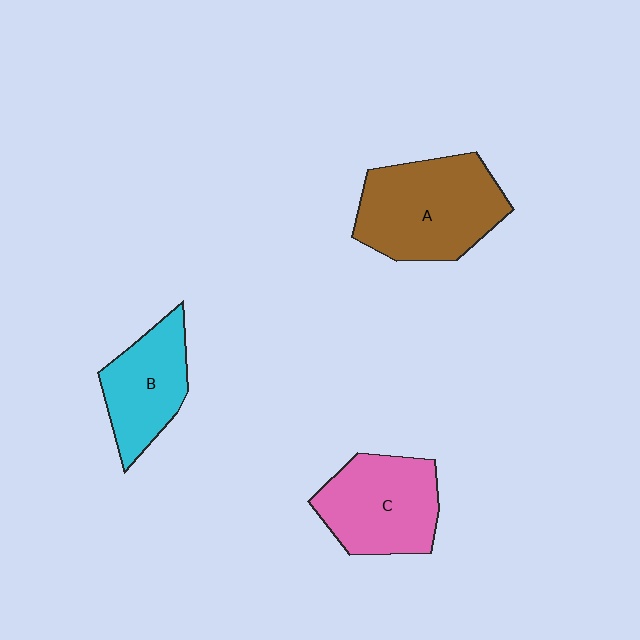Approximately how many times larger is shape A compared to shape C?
Approximately 1.2 times.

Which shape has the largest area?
Shape A (brown).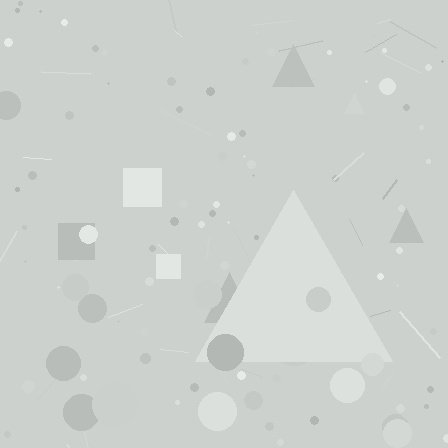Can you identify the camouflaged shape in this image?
The camouflaged shape is a triangle.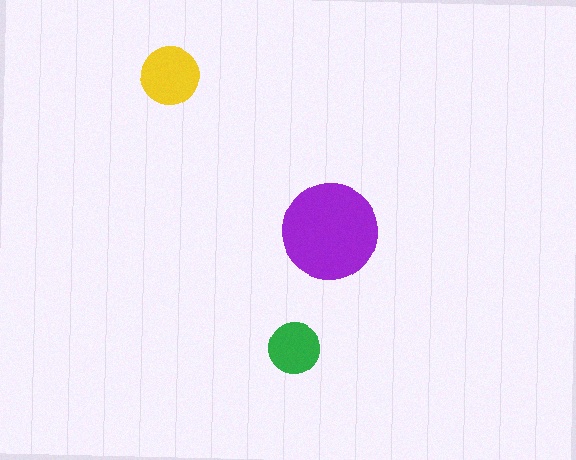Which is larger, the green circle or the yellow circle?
The yellow one.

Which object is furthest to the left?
The yellow circle is leftmost.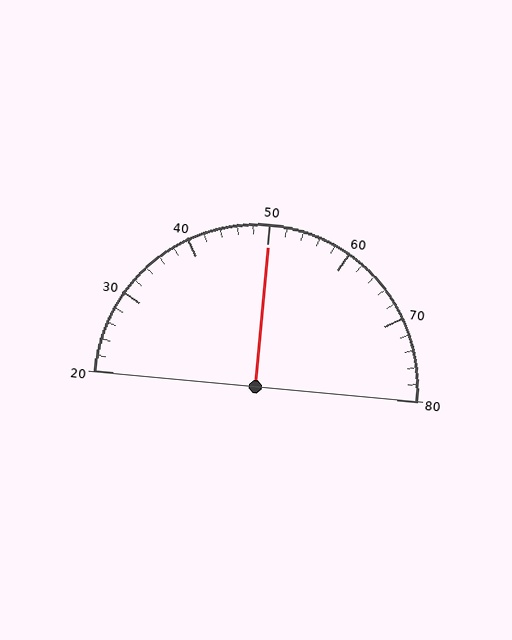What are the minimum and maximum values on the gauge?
The gauge ranges from 20 to 80.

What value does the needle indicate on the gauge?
The needle indicates approximately 50.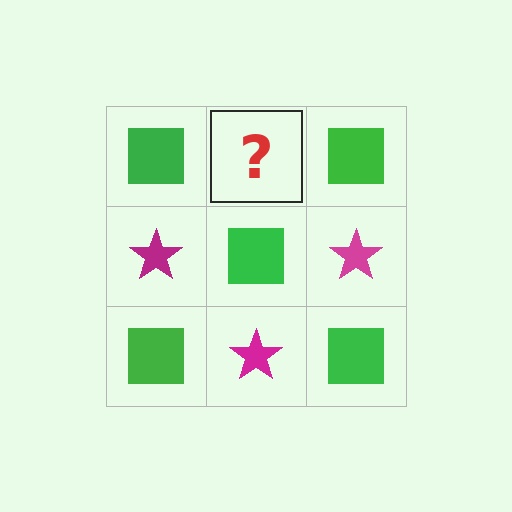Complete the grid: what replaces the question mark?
The question mark should be replaced with a magenta star.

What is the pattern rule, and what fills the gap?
The rule is that it alternates green square and magenta star in a checkerboard pattern. The gap should be filled with a magenta star.